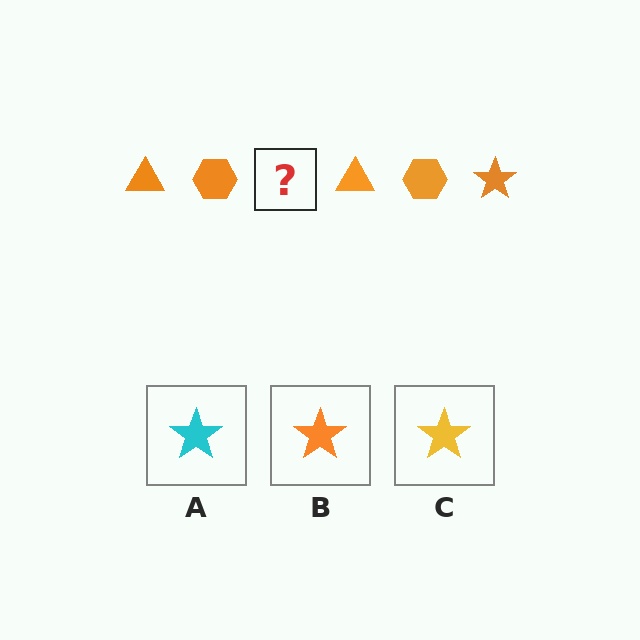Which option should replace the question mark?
Option B.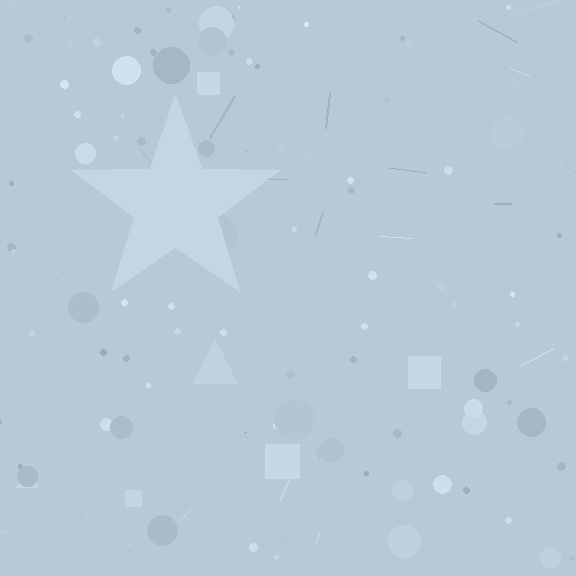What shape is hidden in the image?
A star is hidden in the image.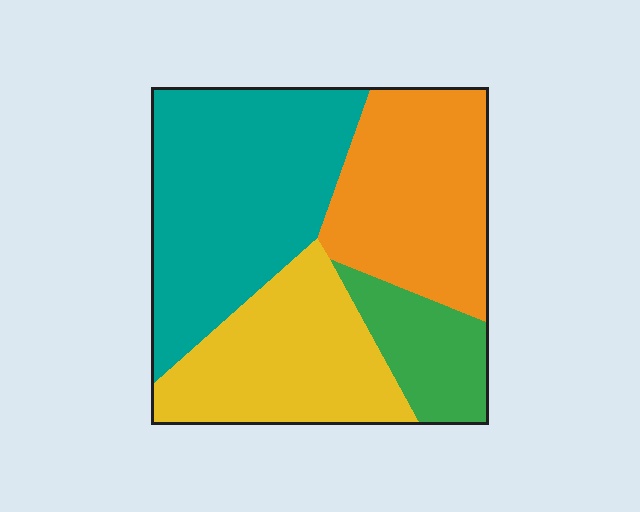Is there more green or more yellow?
Yellow.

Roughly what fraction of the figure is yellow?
Yellow takes up about one quarter (1/4) of the figure.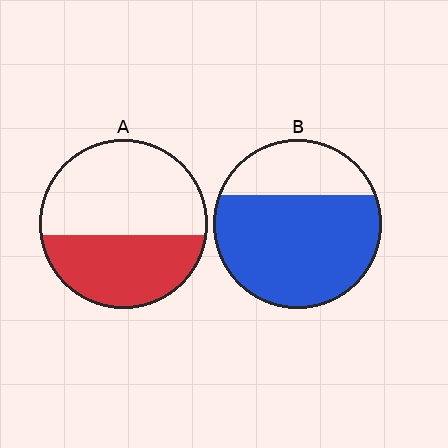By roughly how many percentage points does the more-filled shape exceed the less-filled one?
By roughly 30 percentage points (B over A).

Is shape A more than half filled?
No.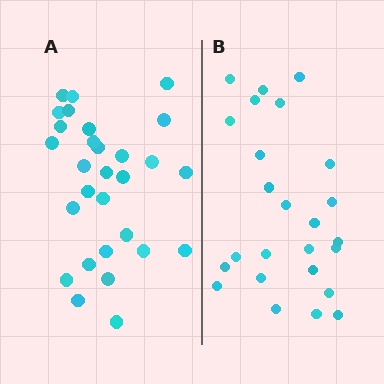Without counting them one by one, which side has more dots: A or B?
Region A (the left region) has more dots.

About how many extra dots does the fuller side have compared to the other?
Region A has about 4 more dots than region B.